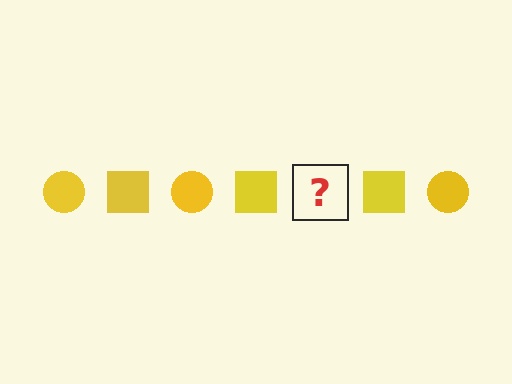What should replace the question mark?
The question mark should be replaced with a yellow circle.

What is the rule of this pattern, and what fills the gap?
The rule is that the pattern cycles through circle, square shapes in yellow. The gap should be filled with a yellow circle.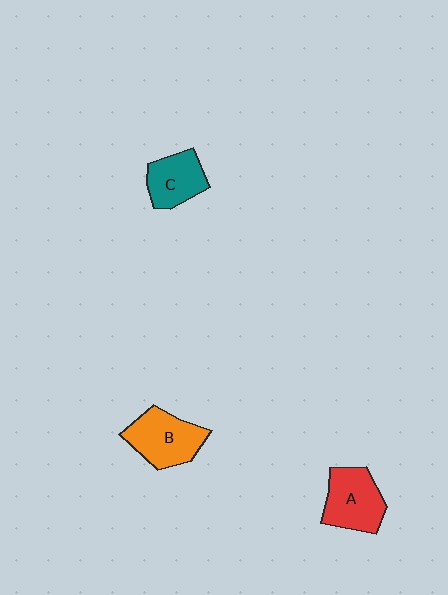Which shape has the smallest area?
Shape C (teal).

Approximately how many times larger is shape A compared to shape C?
Approximately 1.2 times.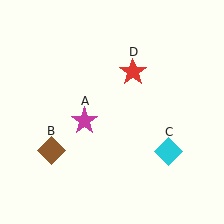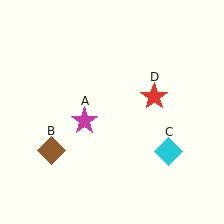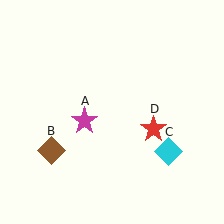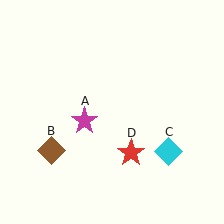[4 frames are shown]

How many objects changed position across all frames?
1 object changed position: red star (object D).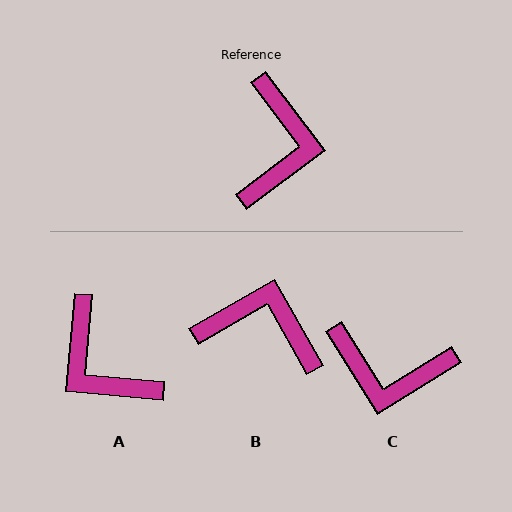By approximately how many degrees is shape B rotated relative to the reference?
Approximately 83 degrees counter-clockwise.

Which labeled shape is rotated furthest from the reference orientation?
A, about 132 degrees away.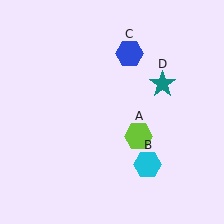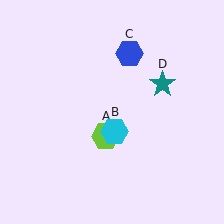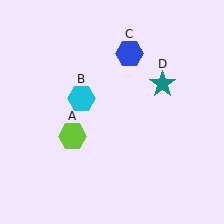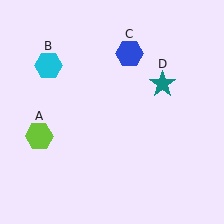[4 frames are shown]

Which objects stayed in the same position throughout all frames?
Blue hexagon (object C) and teal star (object D) remained stationary.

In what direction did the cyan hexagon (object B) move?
The cyan hexagon (object B) moved up and to the left.